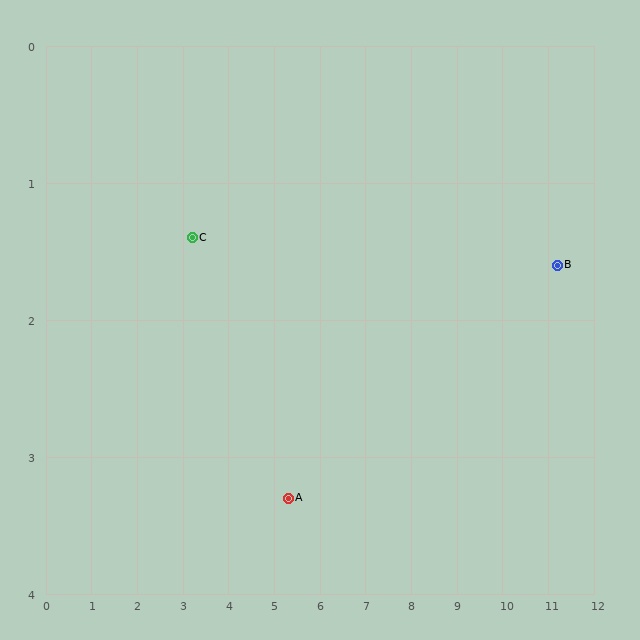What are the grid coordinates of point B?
Point B is at approximately (11.2, 1.6).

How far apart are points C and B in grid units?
Points C and B are about 8.0 grid units apart.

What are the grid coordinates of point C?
Point C is at approximately (3.2, 1.4).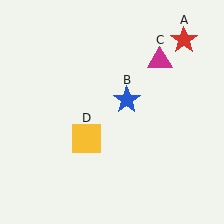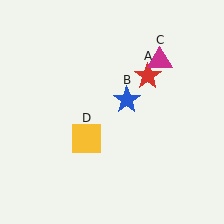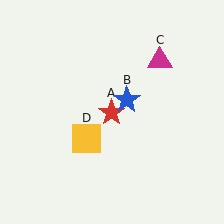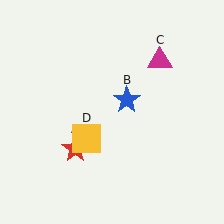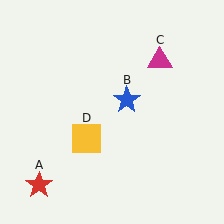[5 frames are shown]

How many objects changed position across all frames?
1 object changed position: red star (object A).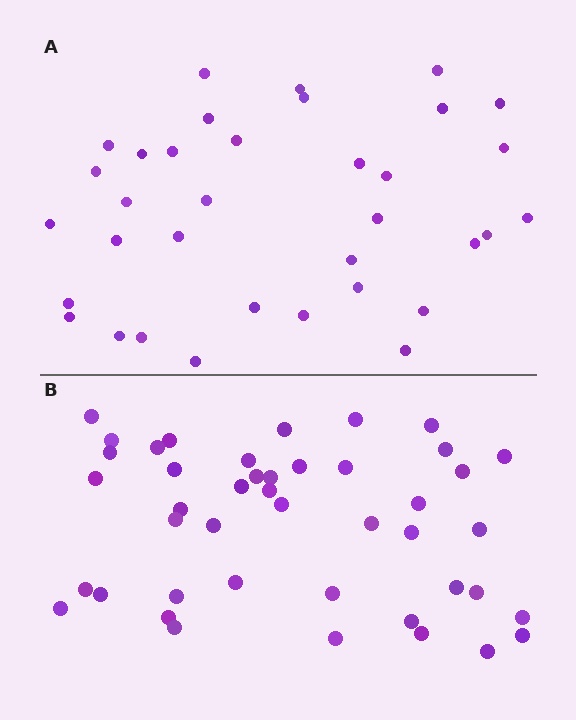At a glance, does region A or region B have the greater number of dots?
Region B (the bottom region) has more dots.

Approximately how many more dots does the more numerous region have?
Region B has roughly 8 or so more dots than region A.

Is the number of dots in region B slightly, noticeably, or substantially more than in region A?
Region B has noticeably more, but not dramatically so. The ratio is roughly 1.3 to 1.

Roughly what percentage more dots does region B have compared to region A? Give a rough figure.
About 25% more.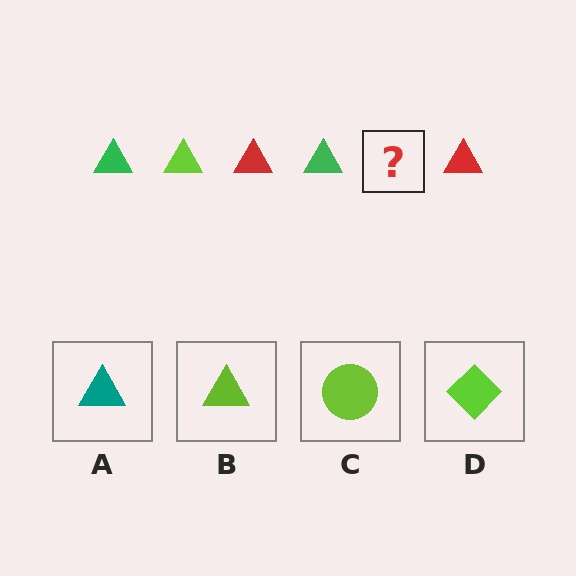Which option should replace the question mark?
Option B.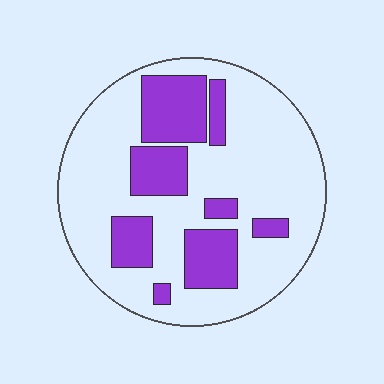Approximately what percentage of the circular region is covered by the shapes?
Approximately 30%.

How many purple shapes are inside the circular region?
8.